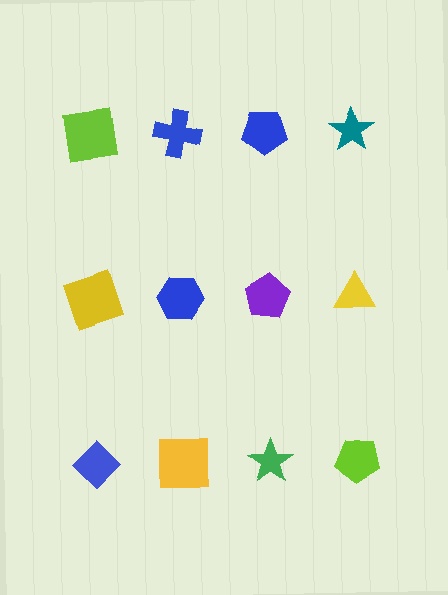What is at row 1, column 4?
A teal star.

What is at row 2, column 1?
A yellow square.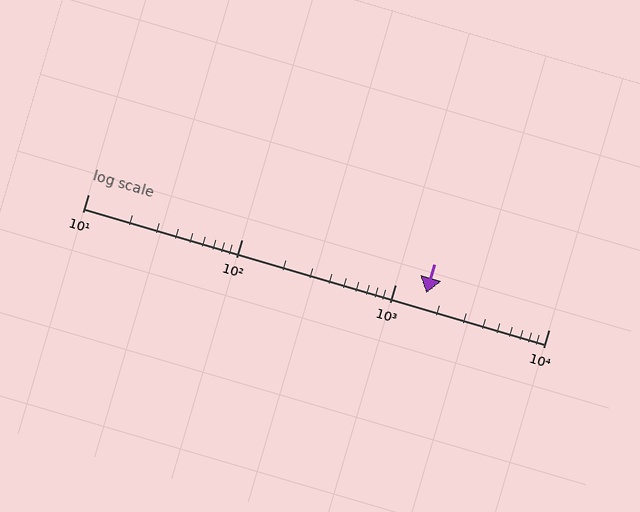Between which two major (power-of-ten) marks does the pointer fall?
The pointer is between 1000 and 10000.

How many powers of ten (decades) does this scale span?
The scale spans 3 decades, from 10 to 10000.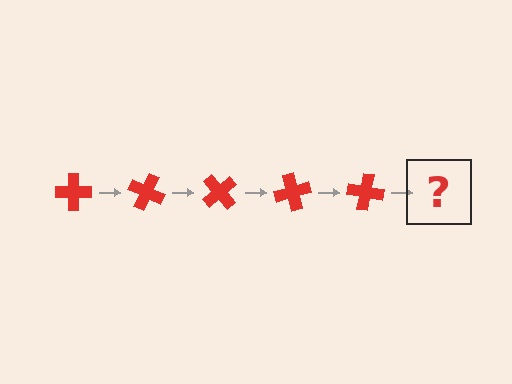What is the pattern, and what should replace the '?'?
The pattern is that the cross rotates 25 degrees each step. The '?' should be a red cross rotated 125 degrees.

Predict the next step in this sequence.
The next step is a red cross rotated 125 degrees.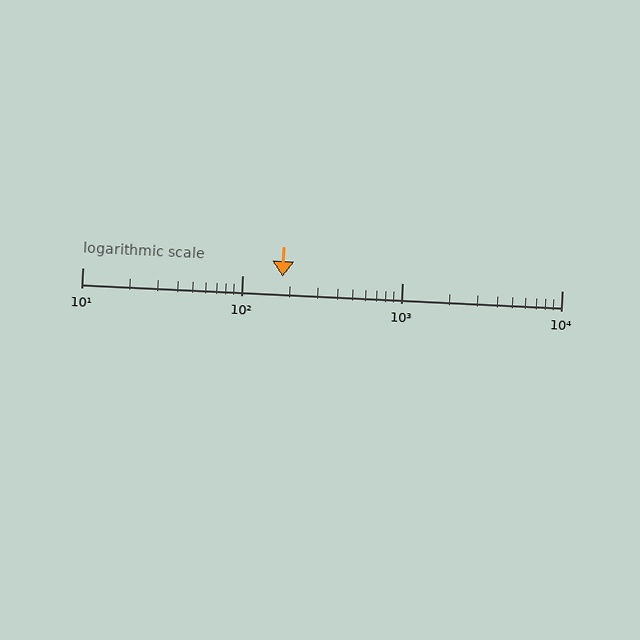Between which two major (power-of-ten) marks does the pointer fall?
The pointer is between 100 and 1000.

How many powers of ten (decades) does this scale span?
The scale spans 3 decades, from 10 to 10000.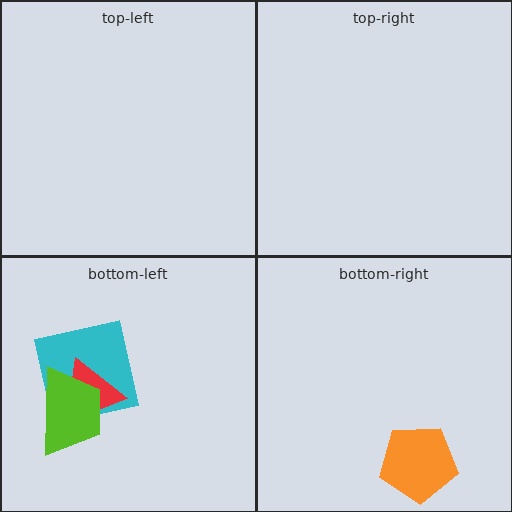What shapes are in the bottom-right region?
The orange pentagon.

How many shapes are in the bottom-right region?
1.